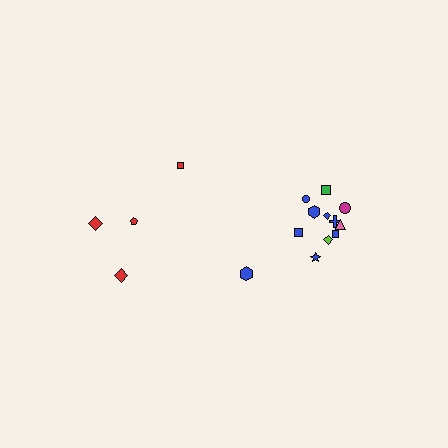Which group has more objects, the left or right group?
The right group.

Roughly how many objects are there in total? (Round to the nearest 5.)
Roughly 15 objects in total.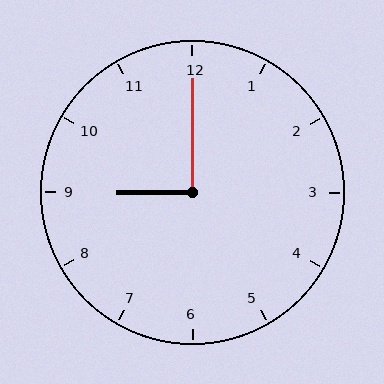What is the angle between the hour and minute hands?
Approximately 90 degrees.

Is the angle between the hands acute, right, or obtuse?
It is right.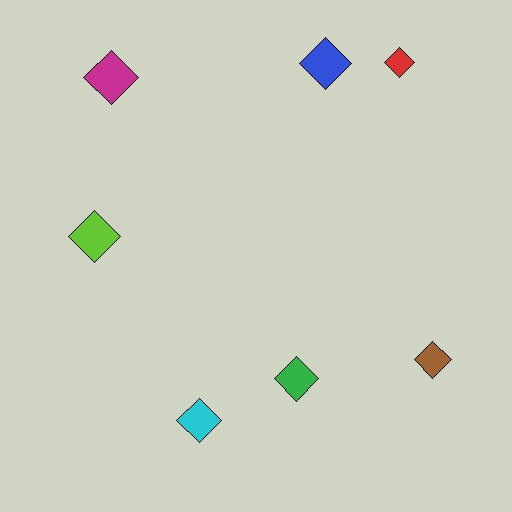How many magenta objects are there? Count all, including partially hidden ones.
There is 1 magenta object.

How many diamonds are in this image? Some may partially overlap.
There are 7 diamonds.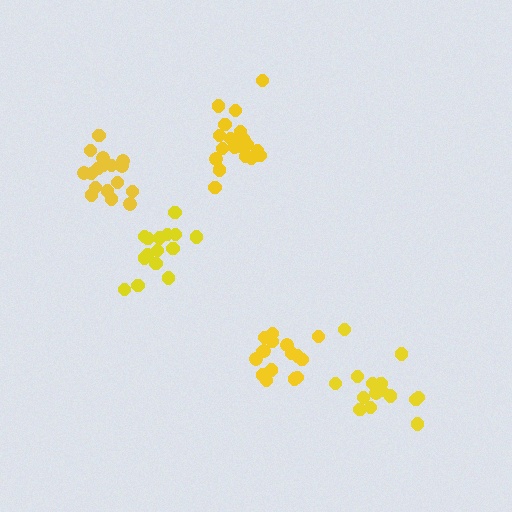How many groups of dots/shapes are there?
There are 5 groups.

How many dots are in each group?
Group 1: 16 dots, Group 2: 15 dots, Group 3: 17 dots, Group 4: 19 dots, Group 5: 16 dots (83 total).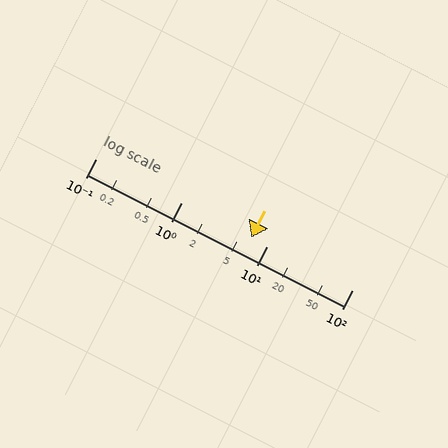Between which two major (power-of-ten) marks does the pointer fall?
The pointer is between 1 and 10.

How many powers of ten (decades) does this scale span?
The scale spans 3 decades, from 0.1 to 100.